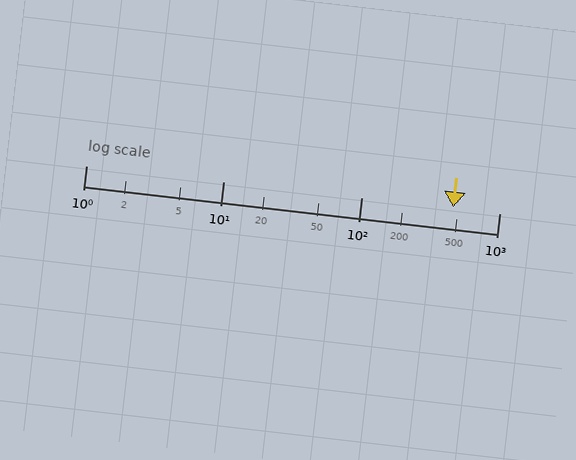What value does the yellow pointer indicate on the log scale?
The pointer indicates approximately 460.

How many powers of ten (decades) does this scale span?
The scale spans 3 decades, from 1 to 1000.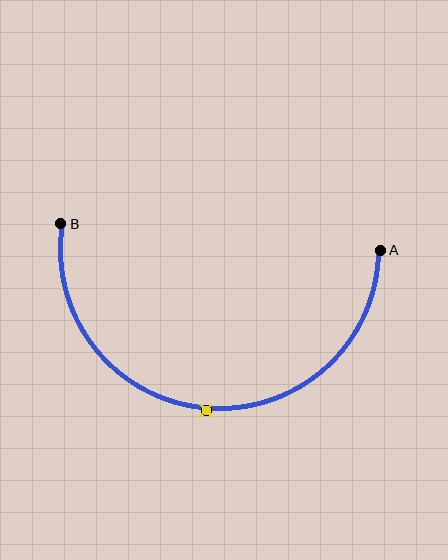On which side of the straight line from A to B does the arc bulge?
The arc bulges below the straight line connecting A and B.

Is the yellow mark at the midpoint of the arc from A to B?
Yes. The yellow mark lies on the arc at equal arc-length from both A and B — it is the arc midpoint.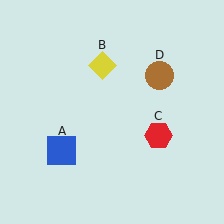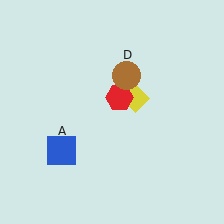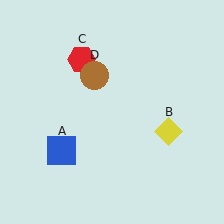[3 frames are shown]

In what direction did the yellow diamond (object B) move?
The yellow diamond (object B) moved down and to the right.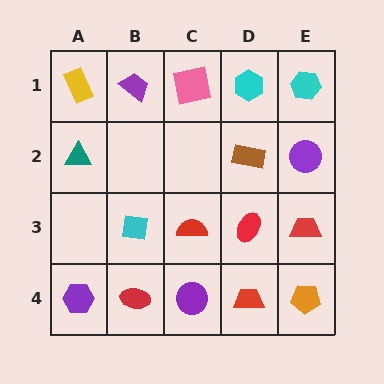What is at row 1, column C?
A pink square.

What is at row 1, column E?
A cyan hexagon.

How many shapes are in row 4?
5 shapes.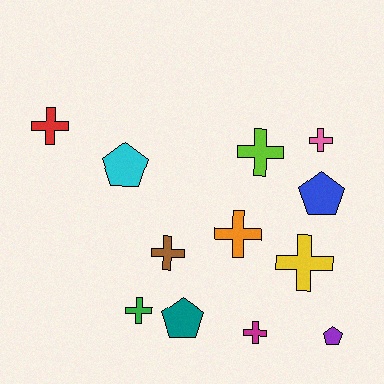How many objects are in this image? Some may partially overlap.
There are 12 objects.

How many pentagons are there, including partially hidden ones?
There are 4 pentagons.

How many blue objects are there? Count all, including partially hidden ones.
There is 1 blue object.